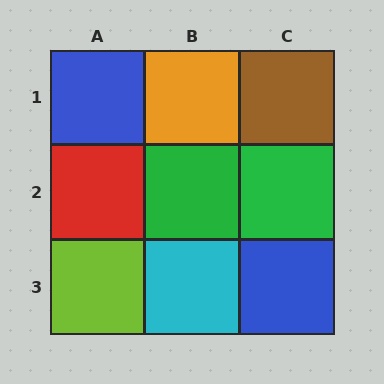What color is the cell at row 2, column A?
Red.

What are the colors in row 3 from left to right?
Lime, cyan, blue.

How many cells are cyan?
1 cell is cyan.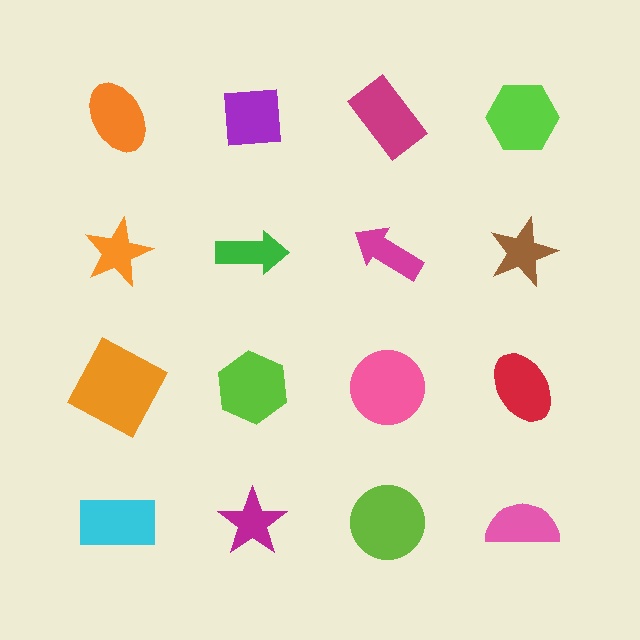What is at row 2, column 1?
An orange star.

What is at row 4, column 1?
A cyan rectangle.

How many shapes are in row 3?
4 shapes.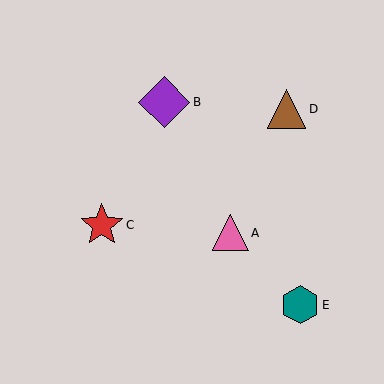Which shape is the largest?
The purple diamond (labeled B) is the largest.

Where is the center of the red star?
The center of the red star is at (102, 225).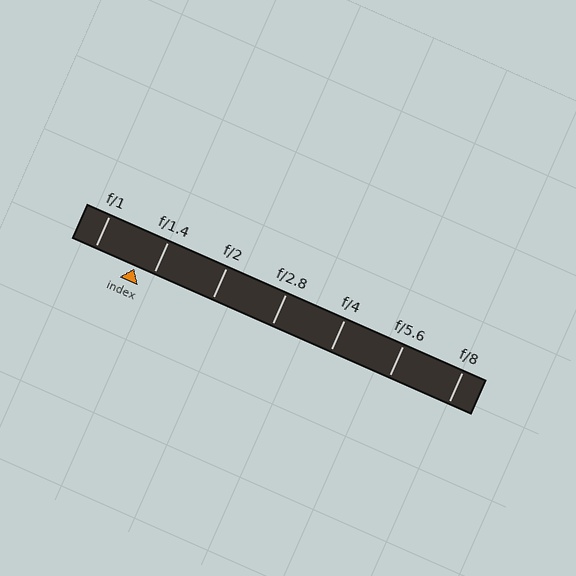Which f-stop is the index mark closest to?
The index mark is closest to f/1.4.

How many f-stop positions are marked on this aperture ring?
There are 7 f-stop positions marked.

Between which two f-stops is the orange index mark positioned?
The index mark is between f/1 and f/1.4.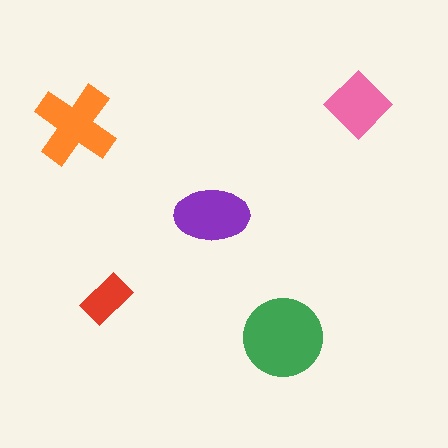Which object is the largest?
The green circle.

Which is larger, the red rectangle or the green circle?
The green circle.